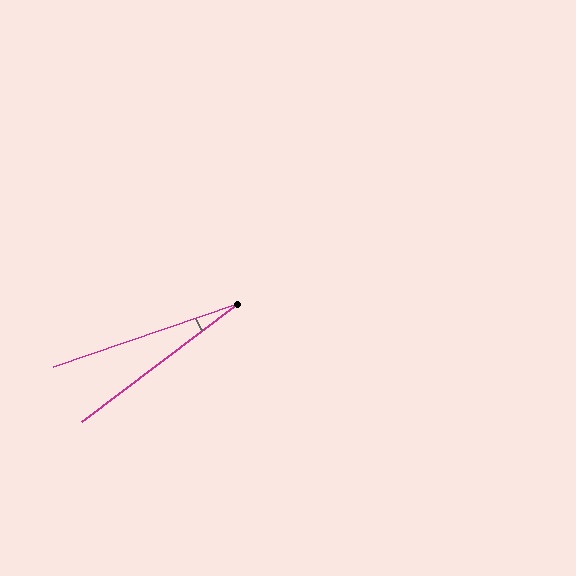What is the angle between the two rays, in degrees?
Approximately 18 degrees.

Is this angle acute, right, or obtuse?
It is acute.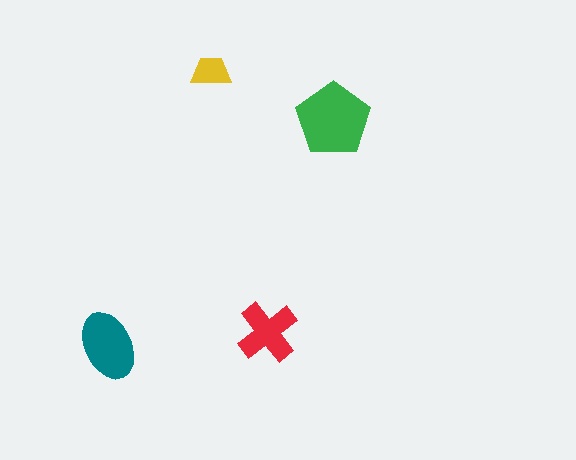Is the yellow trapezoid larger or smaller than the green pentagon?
Smaller.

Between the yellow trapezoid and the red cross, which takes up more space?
The red cross.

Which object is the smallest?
The yellow trapezoid.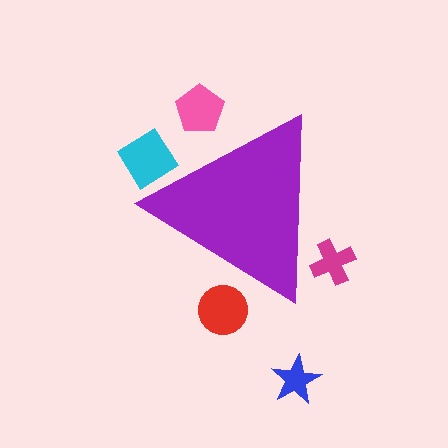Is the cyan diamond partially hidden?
Yes, the cyan diamond is partially hidden behind the purple triangle.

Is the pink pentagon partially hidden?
Yes, the pink pentagon is partially hidden behind the purple triangle.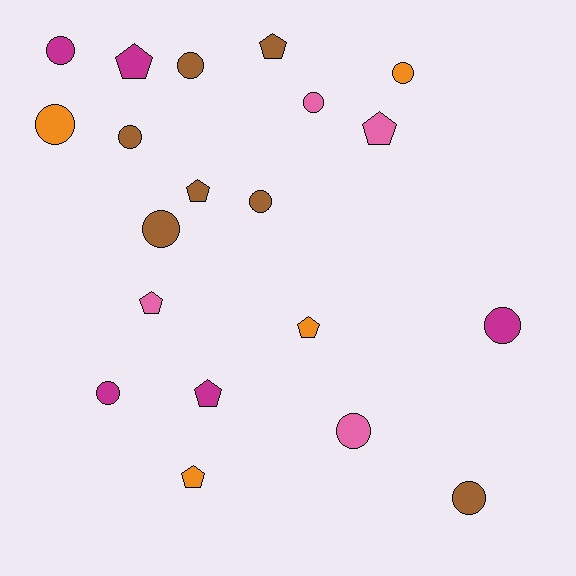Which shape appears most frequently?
Circle, with 12 objects.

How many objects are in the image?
There are 20 objects.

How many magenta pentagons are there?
There are 2 magenta pentagons.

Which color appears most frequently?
Brown, with 7 objects.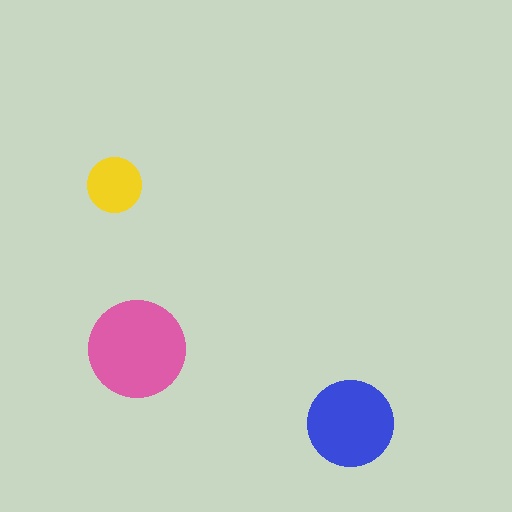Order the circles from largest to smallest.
the pink one, the blue one, the yellow one.